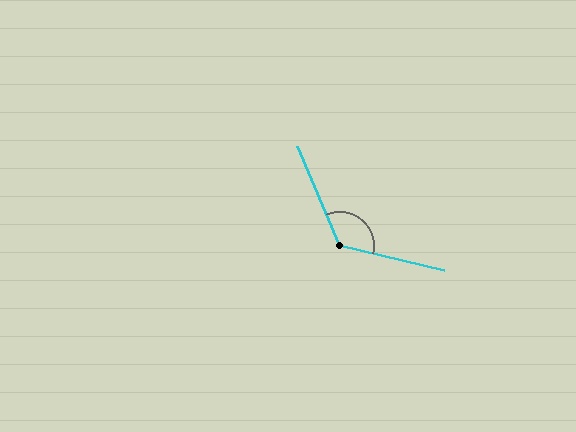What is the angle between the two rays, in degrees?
Approximately 127 degrees.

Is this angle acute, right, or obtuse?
It is obtuse.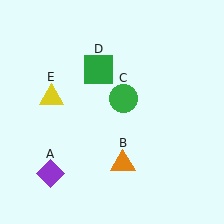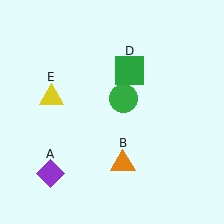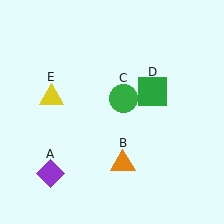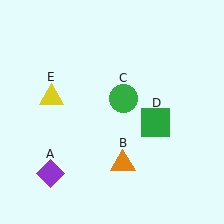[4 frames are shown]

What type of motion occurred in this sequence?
The green square (object D) rotated clockwise around the center of the scene.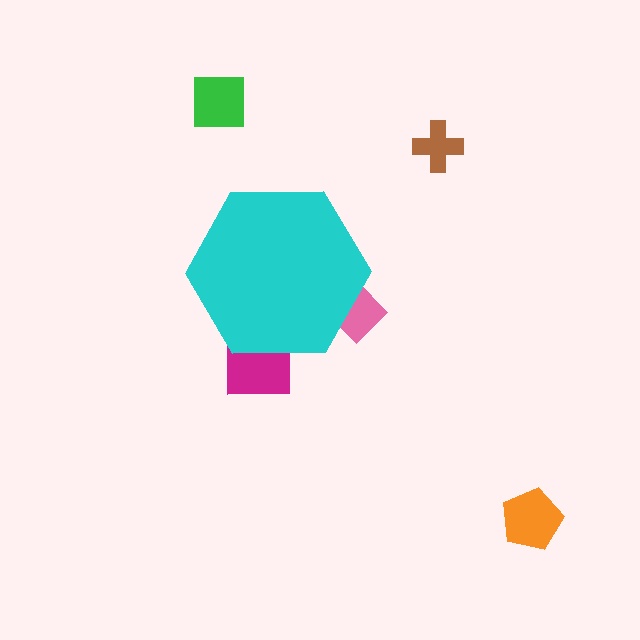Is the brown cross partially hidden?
No, the brown cross is fully visible.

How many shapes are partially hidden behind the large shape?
2 shapes are partially hidden.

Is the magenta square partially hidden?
Yes, the magenta square is partially hidden behind the cyan hexagon.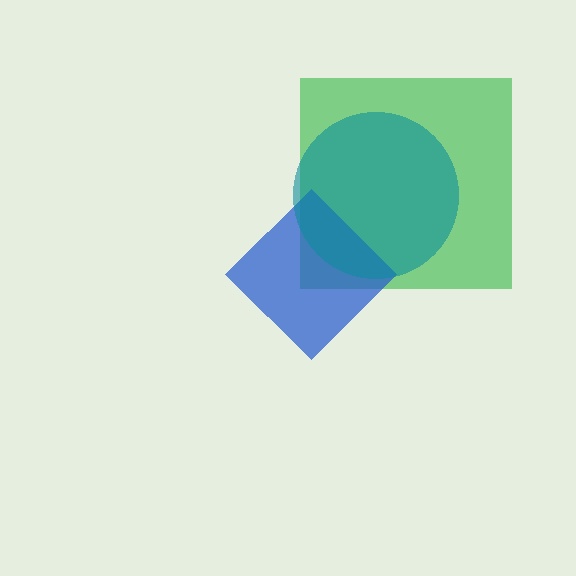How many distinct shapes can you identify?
There are 3 distinct shapes: a green square, a blue diamond, a teal circle.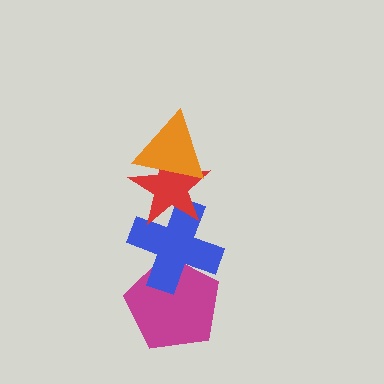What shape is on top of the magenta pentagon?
The blue cross is on top of the magenta pentagon.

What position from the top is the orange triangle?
The orange triangle is 1st from the top.